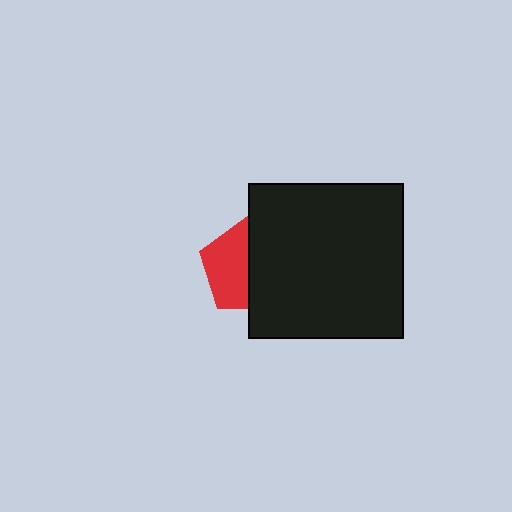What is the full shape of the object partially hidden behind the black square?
The partially hidden object is a red pentagon.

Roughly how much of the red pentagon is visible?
About half of it is visible (roughly 49%).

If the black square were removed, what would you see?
You would see the complete red pentagon.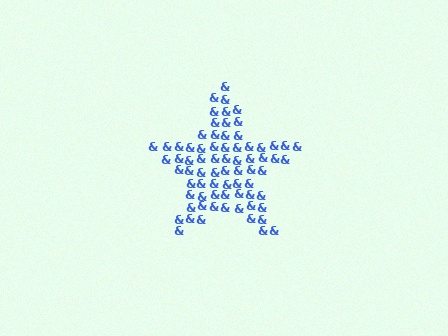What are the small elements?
The small elements are ampersands.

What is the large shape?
The large shape is a star.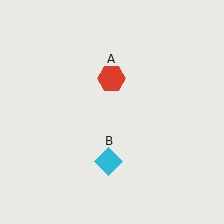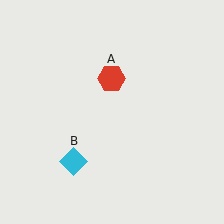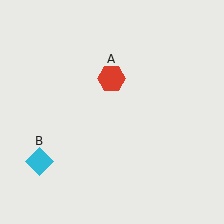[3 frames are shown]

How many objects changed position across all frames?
1 object changed position: cyan diamond (object B).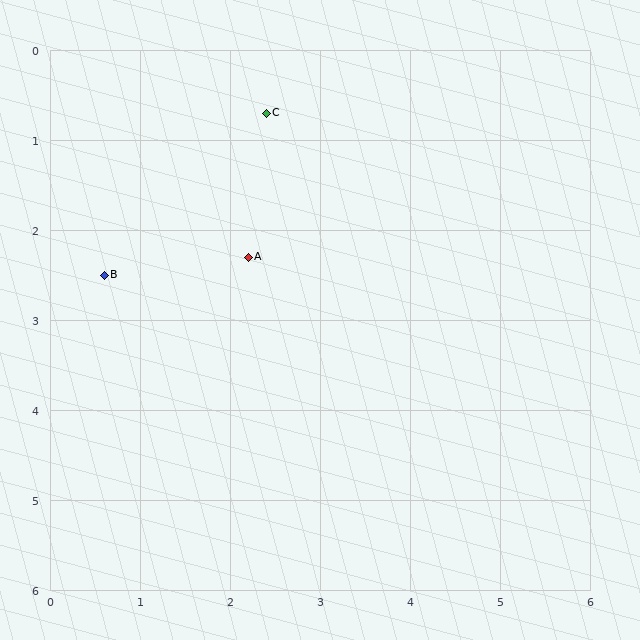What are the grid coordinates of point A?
Point A is at approximately (2.2, 2.3).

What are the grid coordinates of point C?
Point C is at approximately (2.4, 0.7).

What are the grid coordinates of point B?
Point B is at approximately (0.6, 2.5).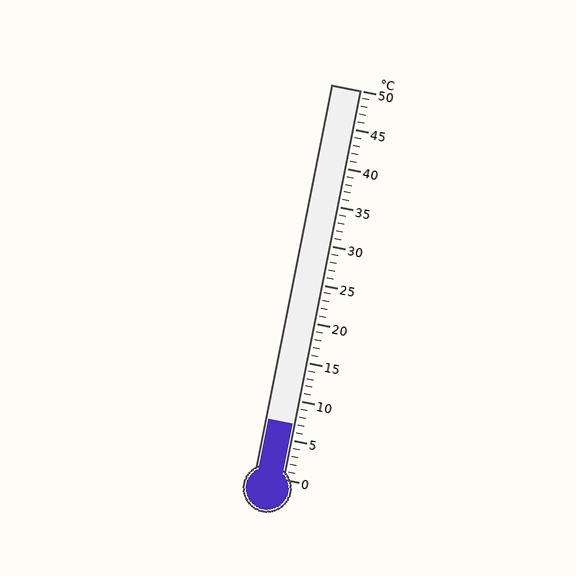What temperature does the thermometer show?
The thermometer shows approximately 7°C.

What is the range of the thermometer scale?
The thermometer scale ranges from 0°C to 50°C.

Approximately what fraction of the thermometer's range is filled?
The thermometer is filled to approximately 15% of its range.